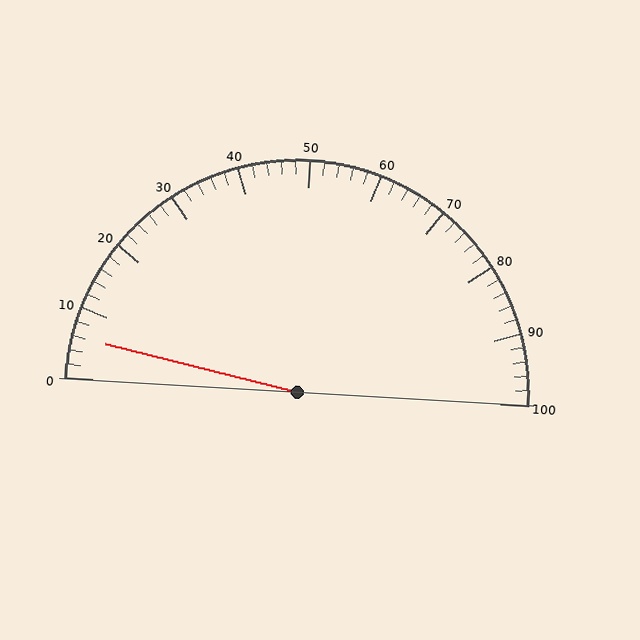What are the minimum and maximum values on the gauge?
The gauge ranges from 0 to 100.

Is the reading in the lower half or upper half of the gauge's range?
The reading is in the lower half of the range (0 to 100).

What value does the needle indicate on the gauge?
The needle indicates approximately 6.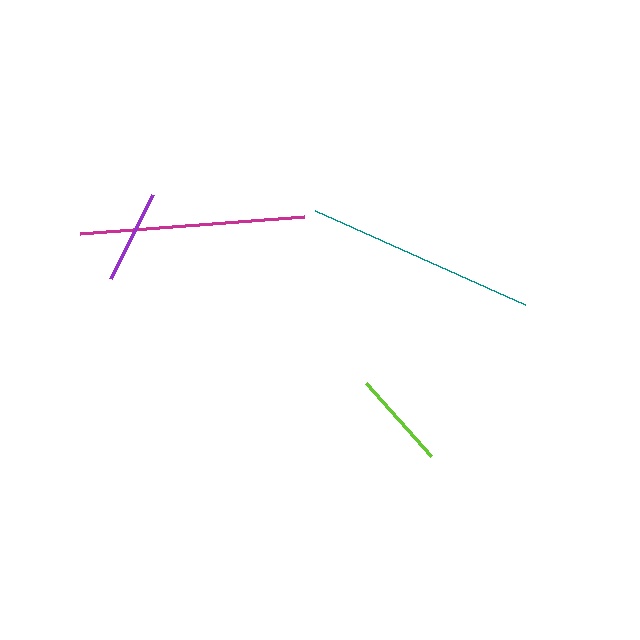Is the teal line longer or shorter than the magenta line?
The teal line is longer than the magenta line.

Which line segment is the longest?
The teal line is the longest at approximately 230 pixels.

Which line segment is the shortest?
The purple line is the shortest at approximately 94 pixels.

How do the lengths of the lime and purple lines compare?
The lime and purple lines are approximately the same length.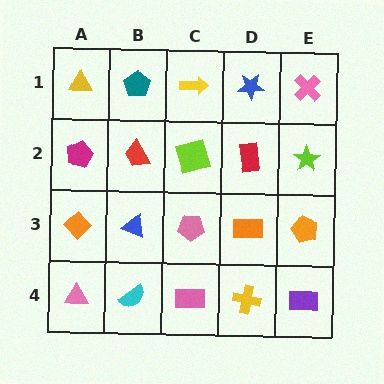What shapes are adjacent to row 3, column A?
A magenta pentagon (row 2, column A), a pink triangle (row 4, column A), a blue triangle (row 3, column B).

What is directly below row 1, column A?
A magenta pentagon.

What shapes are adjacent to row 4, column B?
A blue triangle (row 3, column B), a pink triangle (row 4, column A), a pink rectangle (row 4, column C).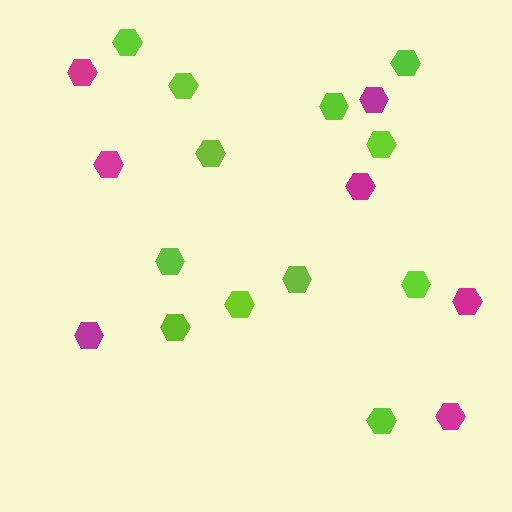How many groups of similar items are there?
There are 2 groups: one group of lime hexagons (12) and one group of magenta hexagons (7).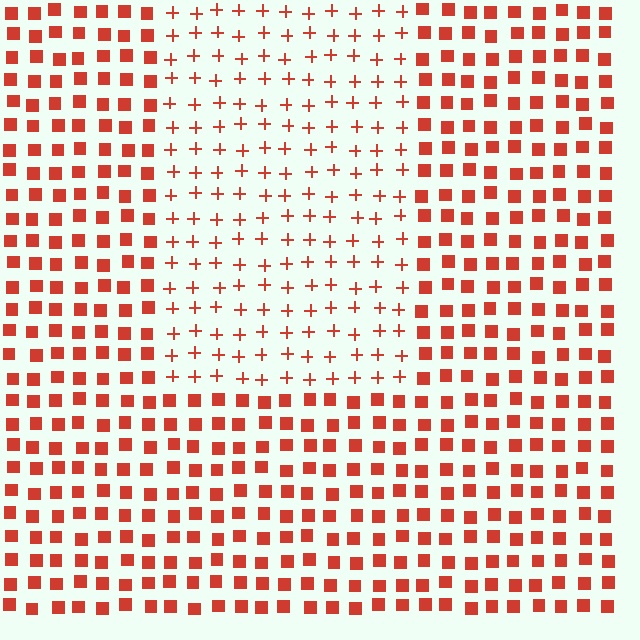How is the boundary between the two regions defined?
The boundary is defined by a change in element shape: plus signs inside vs. squares outside. All elements share the same color and spacing.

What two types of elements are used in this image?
The image uses plus signs inside the rectangle region and squares outside it.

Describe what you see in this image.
The image is filled with small red elements arranged in a uniform grid. A rectangle-shaped region contains plus signs, while the surrounding area contains squares. The boundary is defined purely by the change in element shape.